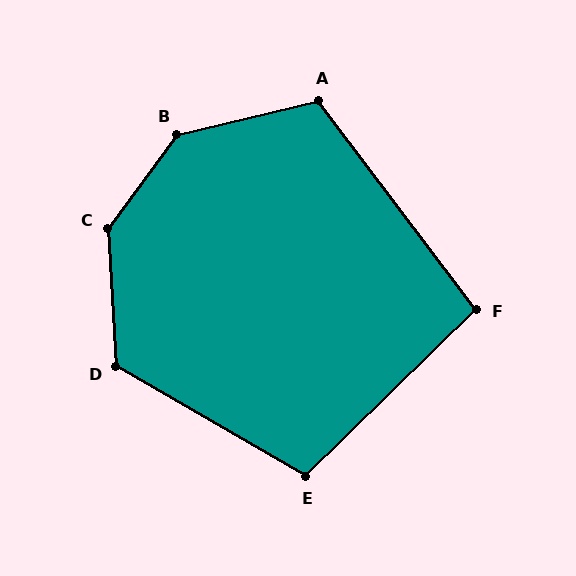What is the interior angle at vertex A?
Approximately 114 degrees (obtuse).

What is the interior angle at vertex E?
Approximately 105 degrees (obtuse).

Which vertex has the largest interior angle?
C, at approximately 141 degrees.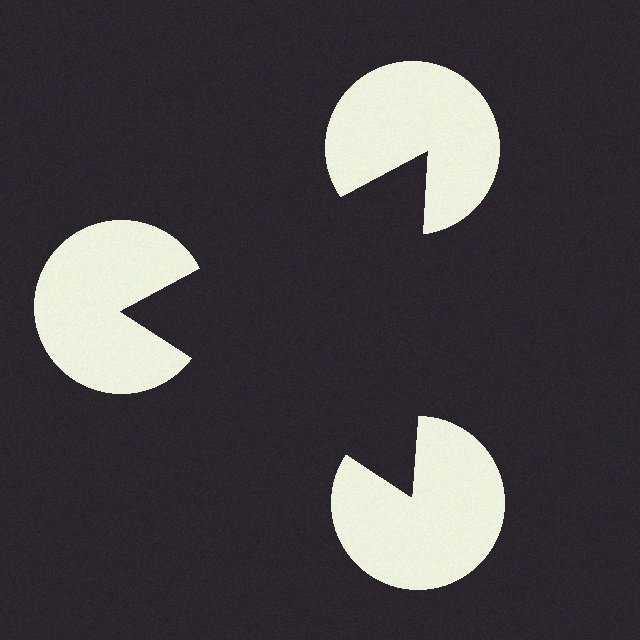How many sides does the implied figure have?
3 sides.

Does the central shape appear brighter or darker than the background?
It typically appears slightly darker than the background, even though no actual brightness change is drawn.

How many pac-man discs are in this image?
There are 3 — one at each vertex of the illusory triangle.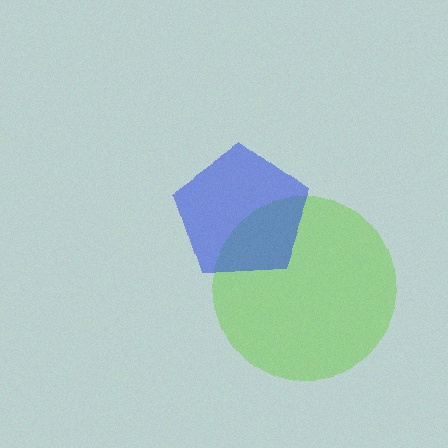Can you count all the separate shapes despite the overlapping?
Yes, there are 2 separate shapes.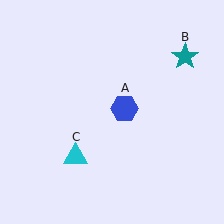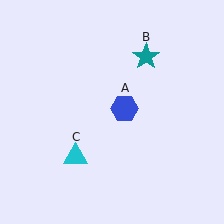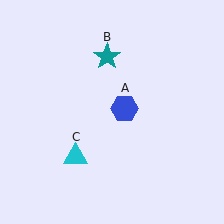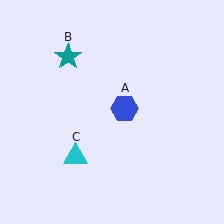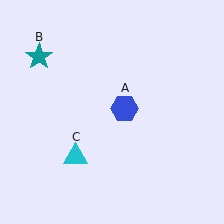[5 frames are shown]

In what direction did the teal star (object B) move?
The teal star (object B) moved left.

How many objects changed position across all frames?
1 object changed position: teal star (object B).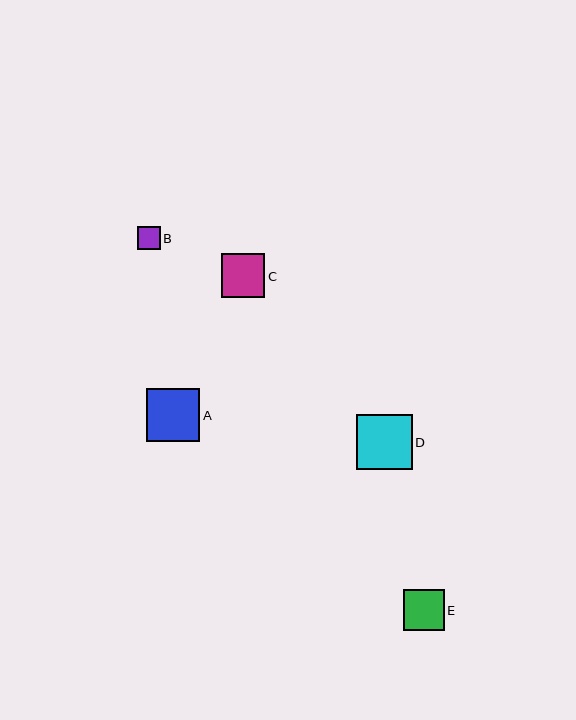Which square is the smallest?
Square B is the smallest with a size of approximately 23 pixels.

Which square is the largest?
Square D is the largest with a size of approximately 56 pixels.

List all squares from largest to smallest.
From largest to smallest: D, A, C, E, B.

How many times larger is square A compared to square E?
Square A is approximately 1.3 times the size of square E.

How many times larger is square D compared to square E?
Square D is approximately 1.4 times the size of square E.